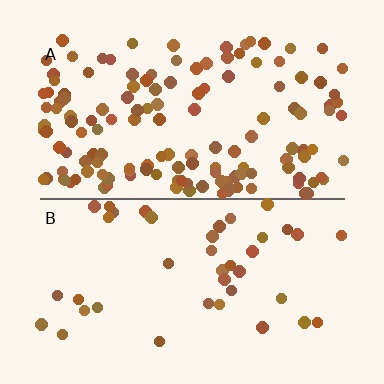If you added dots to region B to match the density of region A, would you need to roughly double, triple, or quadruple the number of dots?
Approximately quadruple.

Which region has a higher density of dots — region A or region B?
A (the top).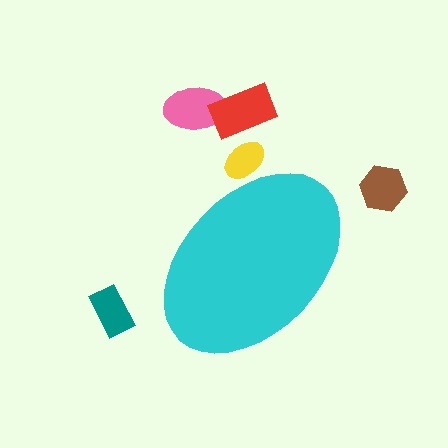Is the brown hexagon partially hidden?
No, the brown hexagon is fully visible.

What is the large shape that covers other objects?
A cyan ellipse.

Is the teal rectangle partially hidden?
No, the teal rectangle is fully visible.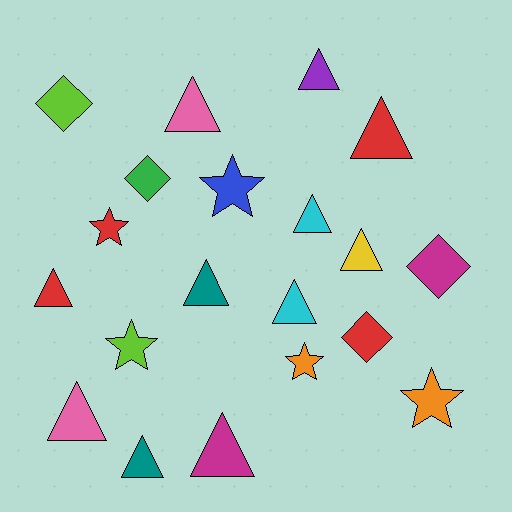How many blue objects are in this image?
There is 1 blue object.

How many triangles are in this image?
There are 11 triangles.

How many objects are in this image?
There are 20 objects.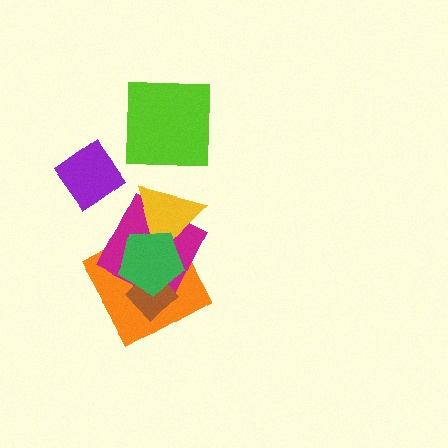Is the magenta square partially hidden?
Yes, it is partially covered by another shape.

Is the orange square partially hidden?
Yes, it is partially covered by another shape.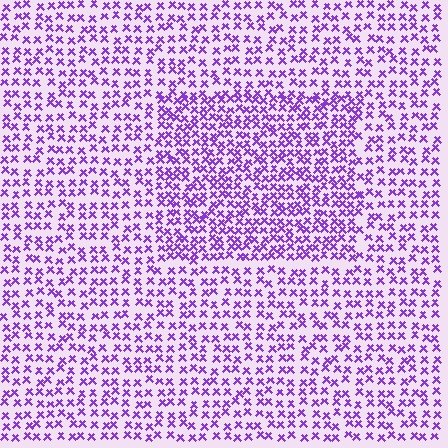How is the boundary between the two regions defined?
The boundary is defined by a change in element density (approximately 1.6x ratio). All elements are the same color, size, and shape.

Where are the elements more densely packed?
The elements are more densely packed inside the rectangle boundary.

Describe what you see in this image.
The image contains small purple elements arranged at two different densities. A rectangle-shaped region is visible where the elements are more densely packed than the surrounding area.